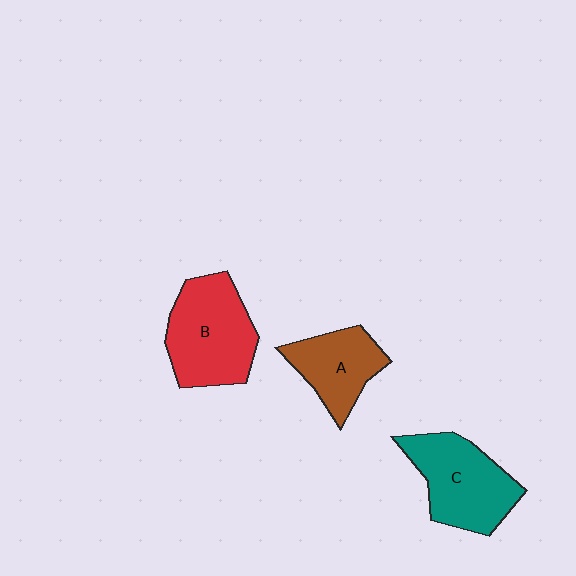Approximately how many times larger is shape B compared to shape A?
Approximately 1.4 times.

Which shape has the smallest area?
Shape A (brown).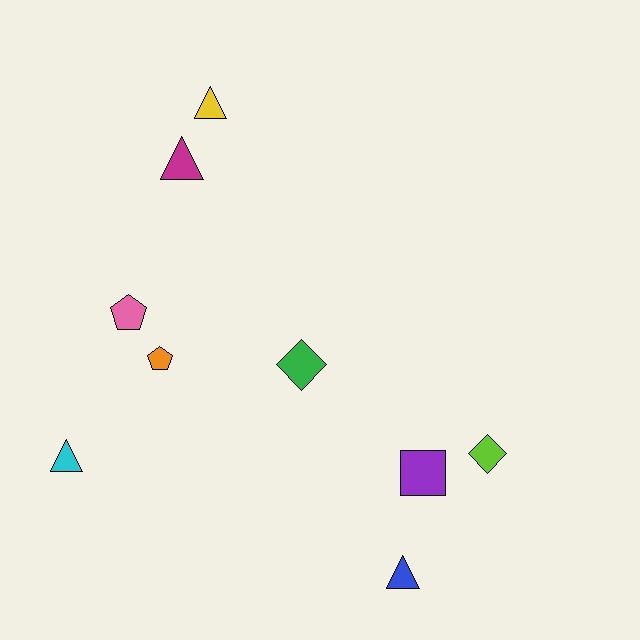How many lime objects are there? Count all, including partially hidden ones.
There is 1 lime object.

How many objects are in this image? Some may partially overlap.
There are 9 objects.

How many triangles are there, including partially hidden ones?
There are 4 triangles.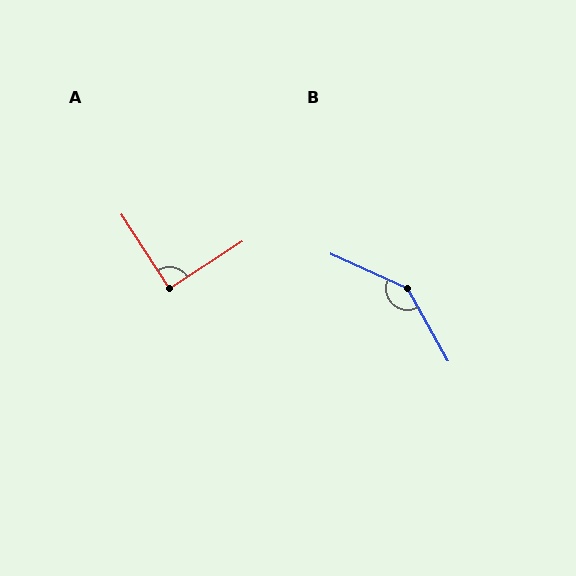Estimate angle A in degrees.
Approximately 90 degrees.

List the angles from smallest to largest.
A (90°), B (144°).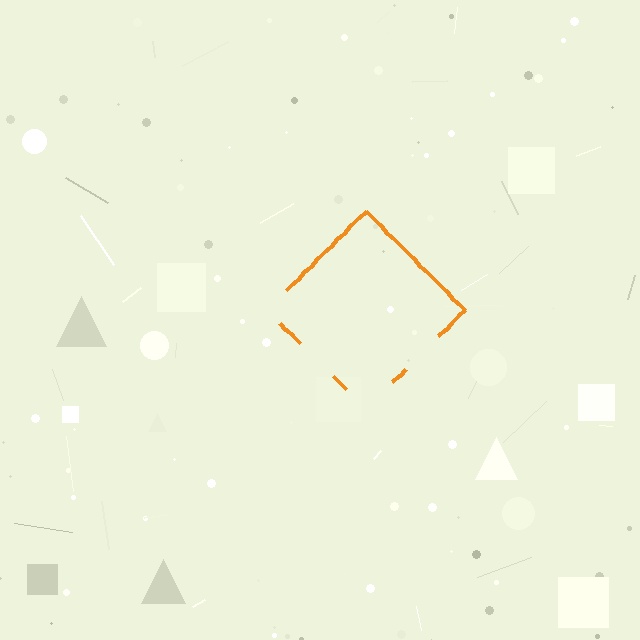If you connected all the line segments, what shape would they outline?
They would outline a diamond.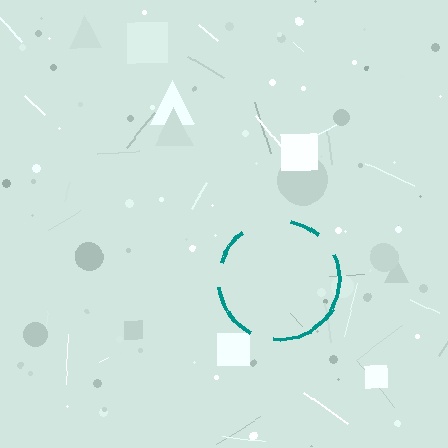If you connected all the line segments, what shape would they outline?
They would outline a circle.